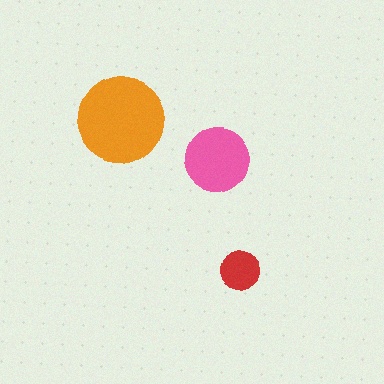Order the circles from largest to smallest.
the orange one, the pink one, the red one.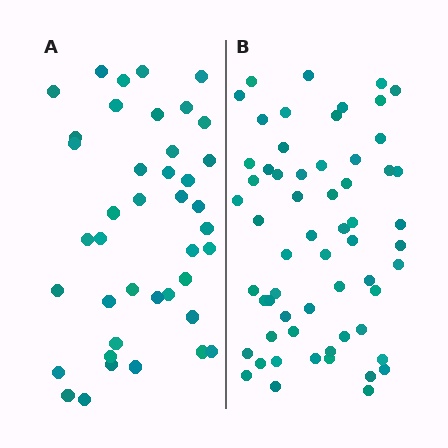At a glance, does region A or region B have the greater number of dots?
Region B (the right region) has more dots.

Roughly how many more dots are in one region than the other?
Region B has approximately 20 more dots than region A.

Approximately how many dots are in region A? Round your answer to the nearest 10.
About 40 dots. (The exact count is 41, which rounds to 40.)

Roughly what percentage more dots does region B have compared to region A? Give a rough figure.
About 45% more.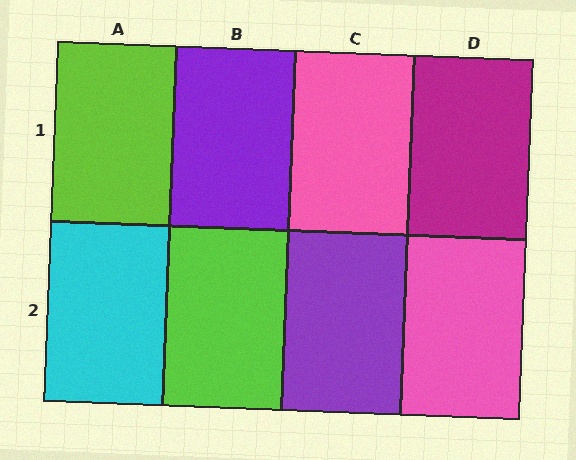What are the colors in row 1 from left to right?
Lime, purple, pink, magenta.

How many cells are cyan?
1 cell is cyan.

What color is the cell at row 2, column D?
Pink.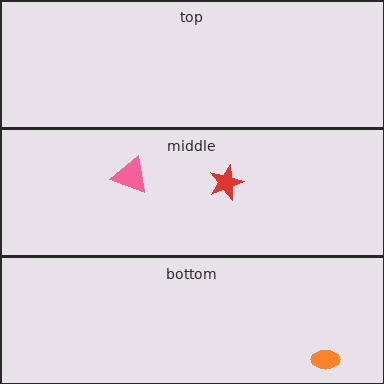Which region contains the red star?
The middle region.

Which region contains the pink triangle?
The middle region.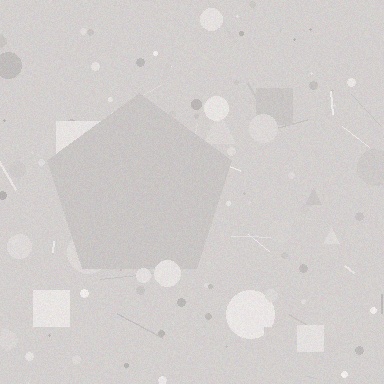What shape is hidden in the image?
A pentagon is hidden in the image.